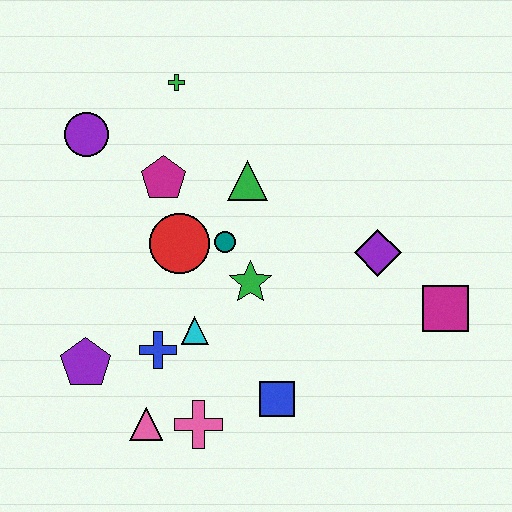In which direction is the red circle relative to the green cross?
The red circle is below the green cross.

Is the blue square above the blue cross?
No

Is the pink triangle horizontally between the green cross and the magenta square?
No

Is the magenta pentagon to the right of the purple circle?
Yes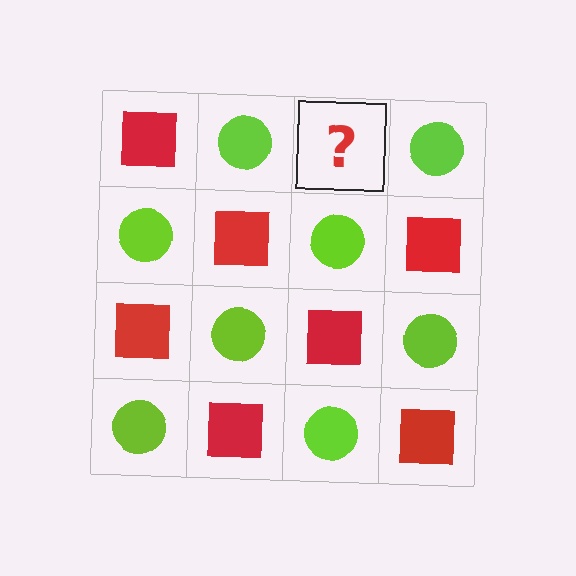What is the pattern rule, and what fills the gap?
The rule is that it alternates red square and lime circle in a checkerboard pattern. The gap should be filled with a red square.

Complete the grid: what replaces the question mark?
The question mark should be replaced with a red square.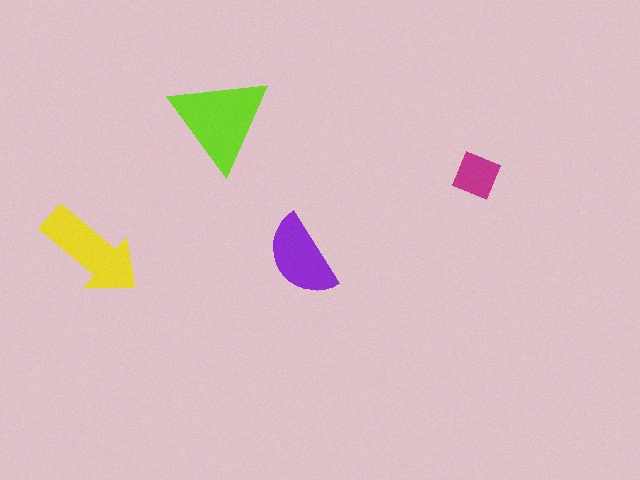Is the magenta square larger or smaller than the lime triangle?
Smaller.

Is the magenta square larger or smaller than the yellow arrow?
Smaller.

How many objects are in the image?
There are 4 objects in the image.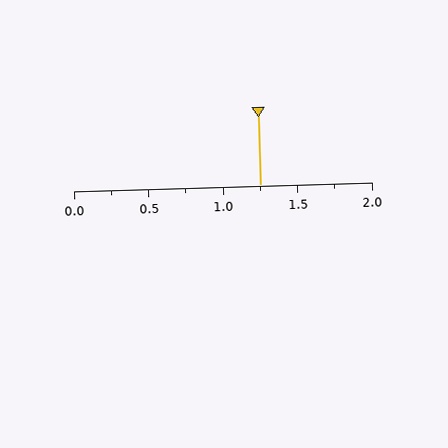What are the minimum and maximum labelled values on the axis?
The axis runs from 0.0 to 2.0.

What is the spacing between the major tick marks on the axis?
The major ticks are spaced 0.5 apart.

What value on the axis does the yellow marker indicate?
The marker indicates approximately 1.25.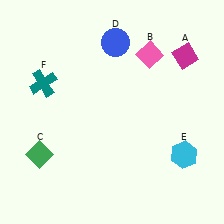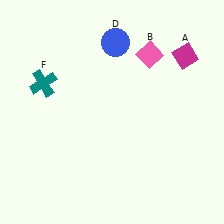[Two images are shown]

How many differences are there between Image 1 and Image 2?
There are 2 differences between the two images.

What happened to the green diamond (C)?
The green diamond (C) was removed in Image 2. It was in the bottom-left area of Image 1.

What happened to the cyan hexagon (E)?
The cyan hexagon (E) was removed in Image 2. It was in the bottom-right area of Image 1.